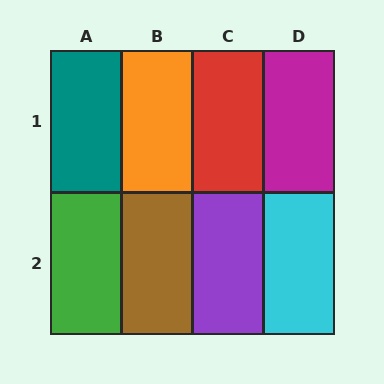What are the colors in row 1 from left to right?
Teal, orange, red, magenta.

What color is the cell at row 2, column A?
Green.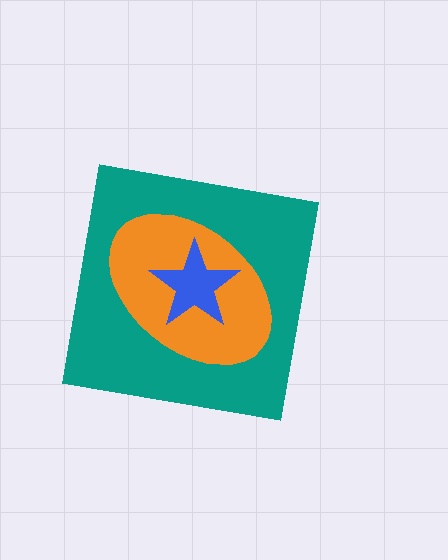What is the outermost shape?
The teal square.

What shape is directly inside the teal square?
The orange ellipse.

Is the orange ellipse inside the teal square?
Yes.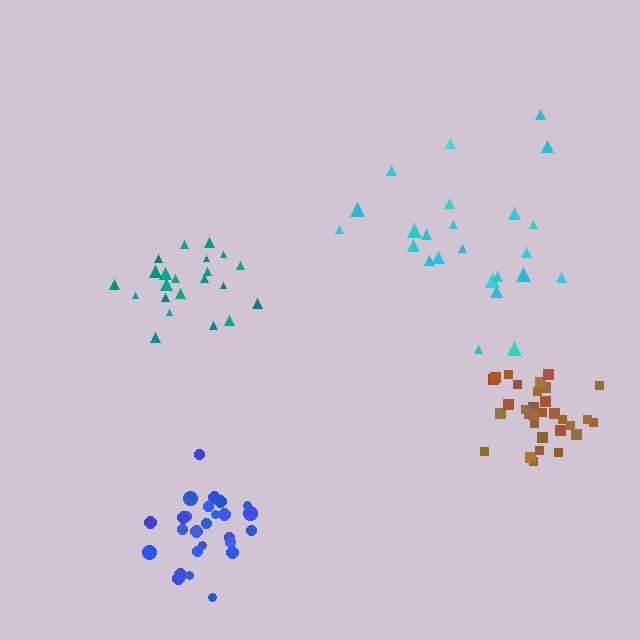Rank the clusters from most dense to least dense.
brown, blue, teal, cyan.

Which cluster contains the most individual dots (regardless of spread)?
Brown (31).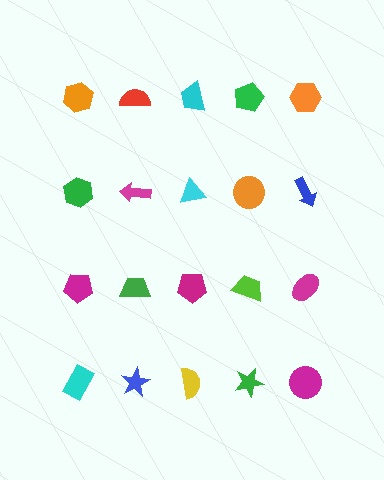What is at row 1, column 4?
A green pentagon.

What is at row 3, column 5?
A magenta ellipse.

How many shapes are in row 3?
5 shapes.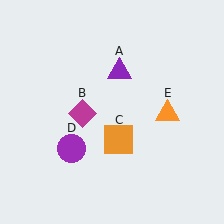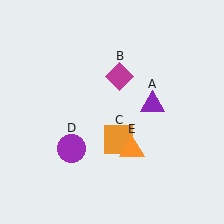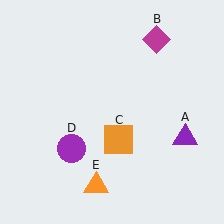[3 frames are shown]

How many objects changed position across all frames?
3 objects changed position: purple triangle (object A), magenta diamond (object B), orange triangle (object E).